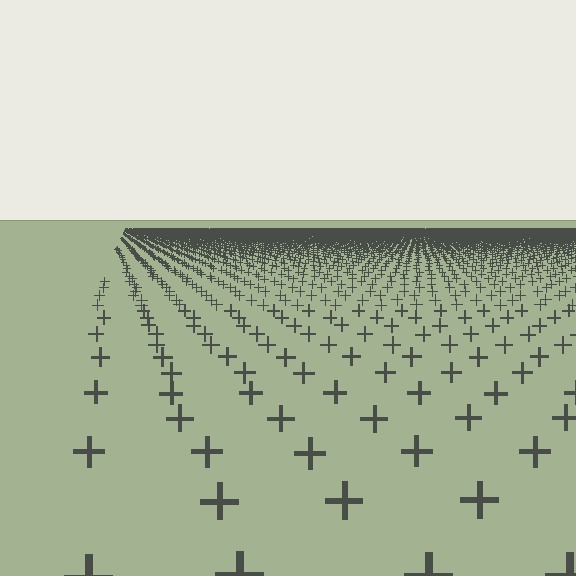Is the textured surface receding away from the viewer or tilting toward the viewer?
The surface is receding away from the viewer. Texture elements get smaller and denser toward the top.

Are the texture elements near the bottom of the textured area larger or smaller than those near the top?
Larger. Near the bottom, elements are closer to the viewer and appear at a bigger on-screen size.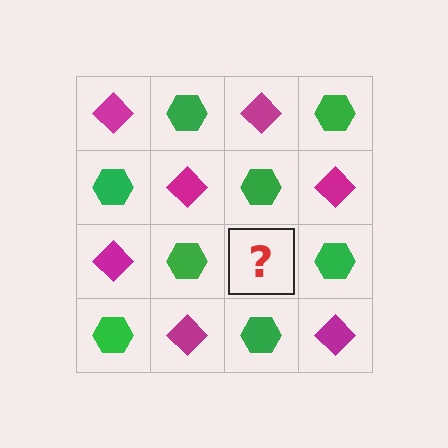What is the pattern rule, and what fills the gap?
The rule is that it alternates magenta diamond and green hexagon in a checkerboard pattern. The gap should be filled with a magenta diamond.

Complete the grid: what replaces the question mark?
The question mark should be replaced with a magenta diamond.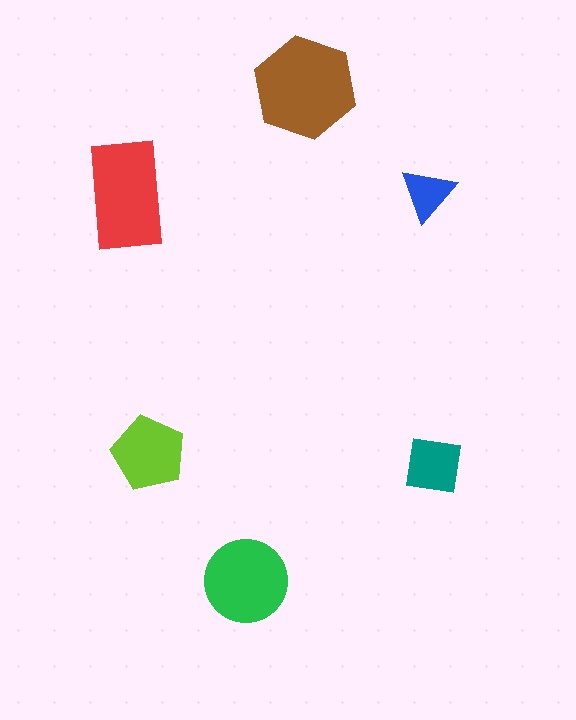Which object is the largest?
The brown hexagon.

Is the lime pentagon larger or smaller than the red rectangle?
Smaller.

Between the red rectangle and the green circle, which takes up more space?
The red rectangle.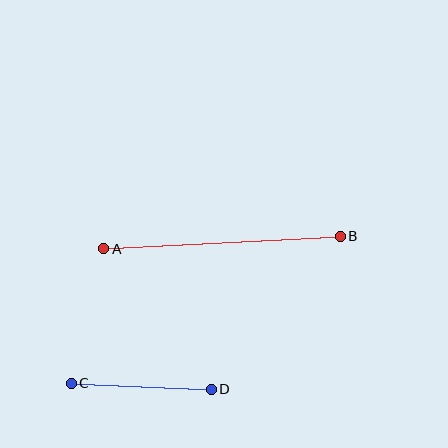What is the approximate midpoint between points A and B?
The midpoint is at approximately (222, 242) pixels.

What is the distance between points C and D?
The distance is approximately 141 pixels.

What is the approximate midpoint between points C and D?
The midpoint is at approximately (141, 386) pixels.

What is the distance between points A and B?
The distance is approximately 237 pixels.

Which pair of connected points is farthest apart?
Points A and B are farthest apart.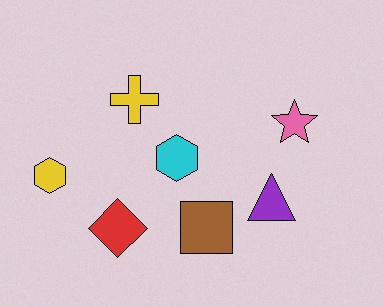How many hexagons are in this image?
There are 2 hexagons.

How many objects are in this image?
There are 7 objects.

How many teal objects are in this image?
There are no teal objects.